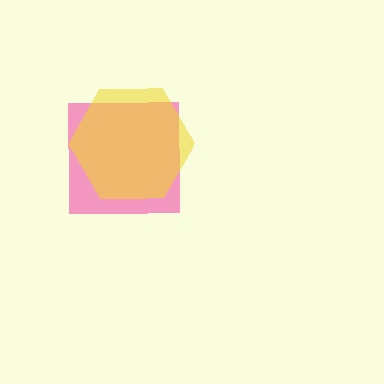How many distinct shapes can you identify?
There are 2 distinct shapes: a pink square, a yellow hexagon.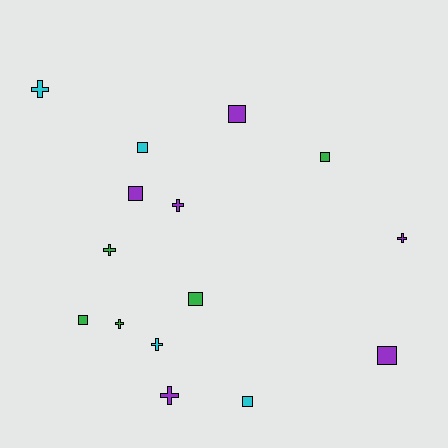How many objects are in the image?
There are 15 objects.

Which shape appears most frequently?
Square, with 8 objects.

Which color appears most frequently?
Purple, with 6 objects.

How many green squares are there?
There are 3 green squares.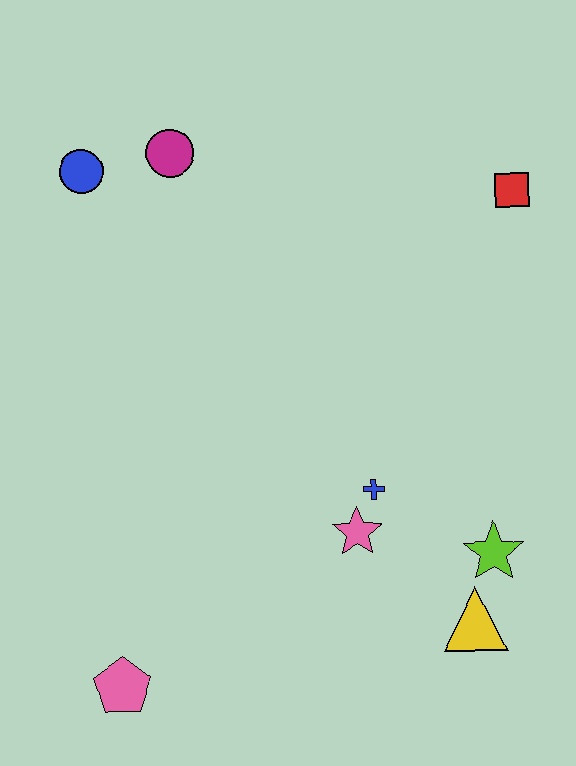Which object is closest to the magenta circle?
The blue circle is closest to the magenta circle.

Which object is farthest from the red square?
The pink pentagon is farthest from the red square.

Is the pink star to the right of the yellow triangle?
No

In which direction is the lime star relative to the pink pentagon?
The lime star is to the right of the pink pentagon.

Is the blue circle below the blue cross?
No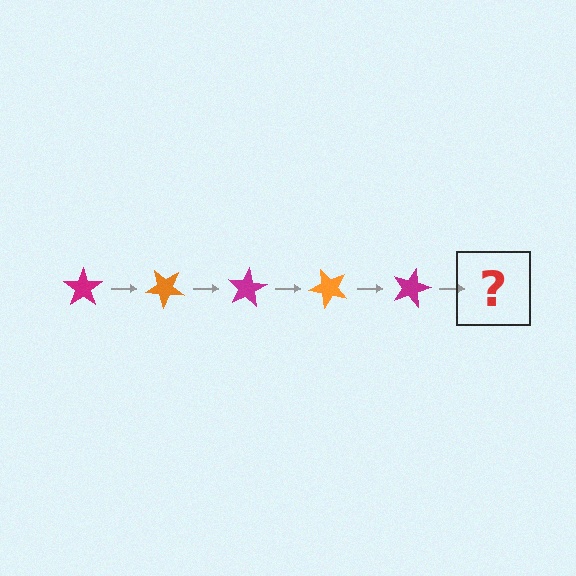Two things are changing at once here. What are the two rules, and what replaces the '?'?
The two rules are that it rotates 40 degrees each step and the color cycles through magenta and orange. The '?' should be an orange star, rotated 200 degrees from the start.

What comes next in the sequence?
The next element should be an orange star, rotated 200 degrees from the start.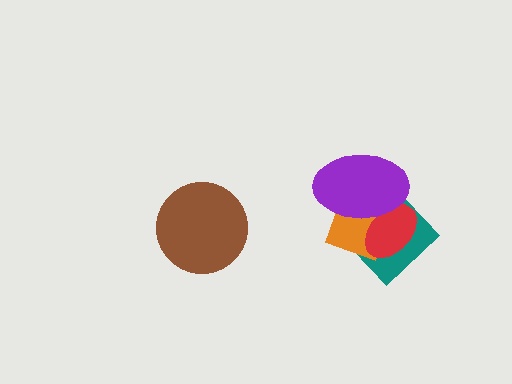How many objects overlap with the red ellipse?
3 objects overlap with the red ellipse.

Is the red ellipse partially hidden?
Yes, it is partially covered by another shape.